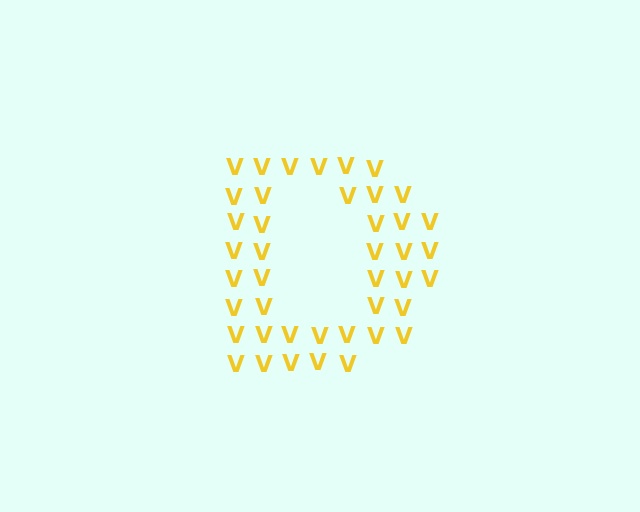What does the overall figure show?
The overall figure shows the letter D.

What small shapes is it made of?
It is made of small letter V's.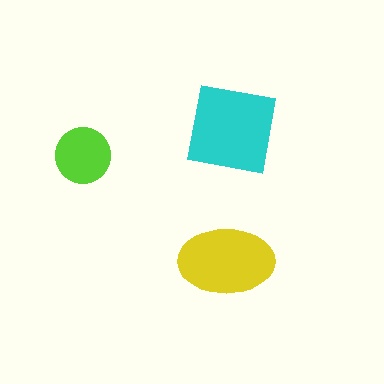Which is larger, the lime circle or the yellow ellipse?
The yellow ellipse.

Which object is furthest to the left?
The lime circle is leftmost.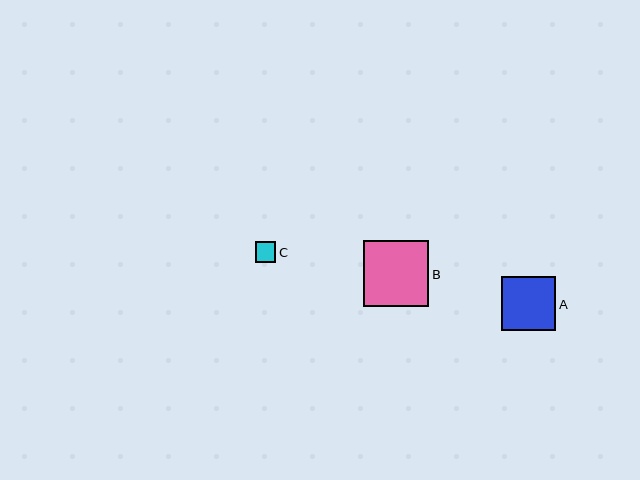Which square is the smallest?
Square C is the smallest with a size of approximately 21 pixels.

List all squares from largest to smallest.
From largest to smallest: B, A, C.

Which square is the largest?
Square B is the largest with a size of approximately 66 pixels.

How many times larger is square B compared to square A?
Square B is approximately 1.2 times the size of square A.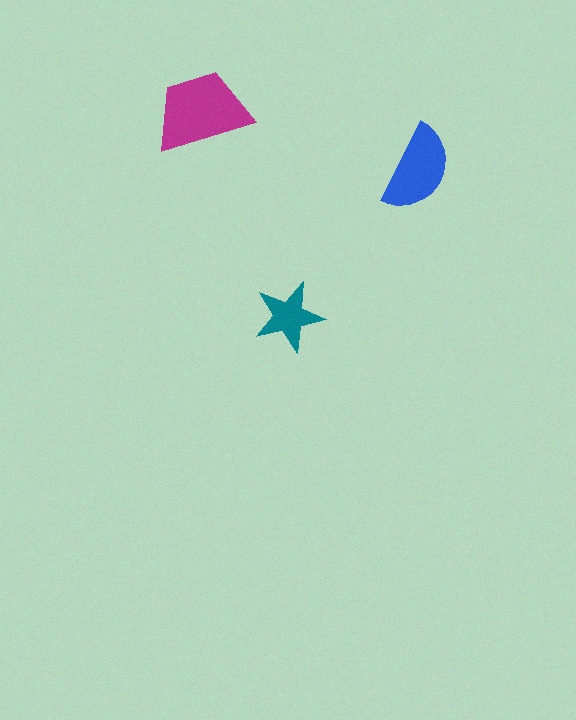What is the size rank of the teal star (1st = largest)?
3rd.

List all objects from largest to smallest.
The magenta trapezoid, the blue semicircle, the teal star.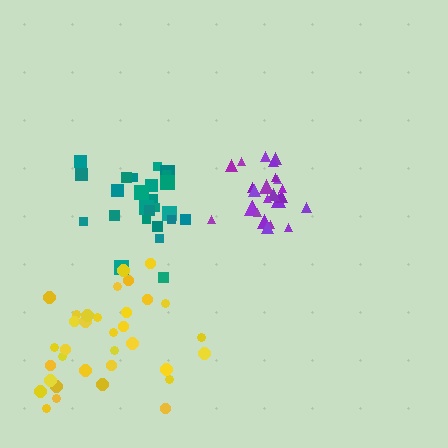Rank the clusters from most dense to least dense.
purple, teal, yellow.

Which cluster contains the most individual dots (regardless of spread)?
Yellow (34).